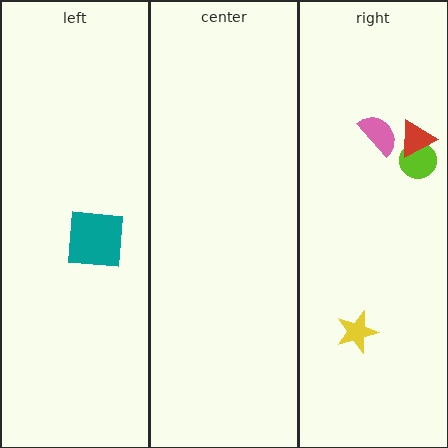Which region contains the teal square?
The left region.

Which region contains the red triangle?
The right region.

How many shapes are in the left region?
1.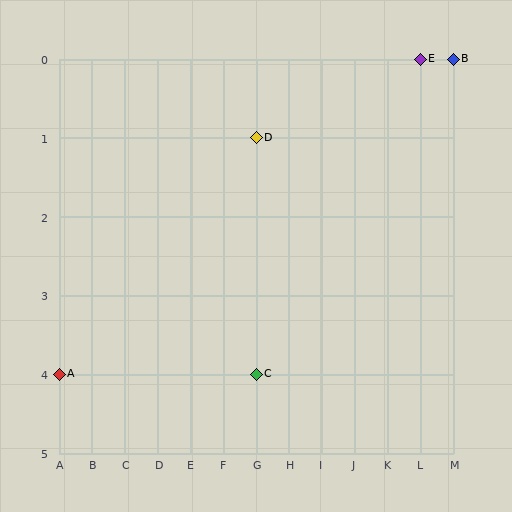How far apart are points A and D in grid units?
Points A and D are 6 columns and 3 rows apart (about 6.7 grid units diagonally).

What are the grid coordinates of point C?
Point C is at grid coordinates (G, 4).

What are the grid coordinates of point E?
Point E is at grid coordinates (L, 0).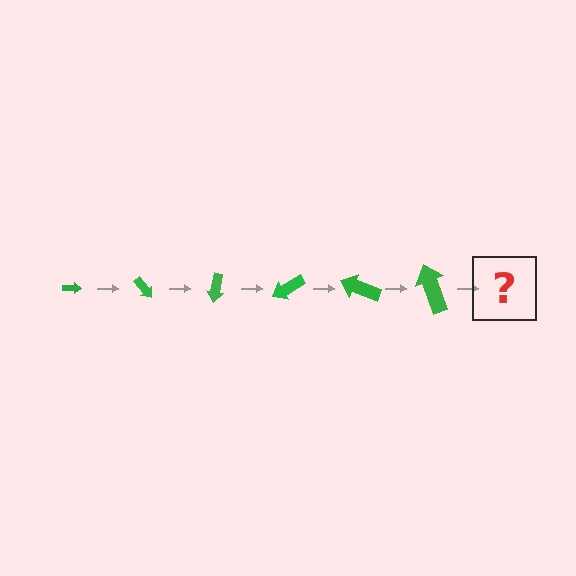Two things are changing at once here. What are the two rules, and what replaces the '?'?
The two rules are that the arrow grows larger each step and it rotates 50 degrees each step. The '?' should be an arrow, larger than the previous one and rotated 300 degrees from the start.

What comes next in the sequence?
The next element should be an arrow, larger than the previous one and rotated 300 degrees from the start.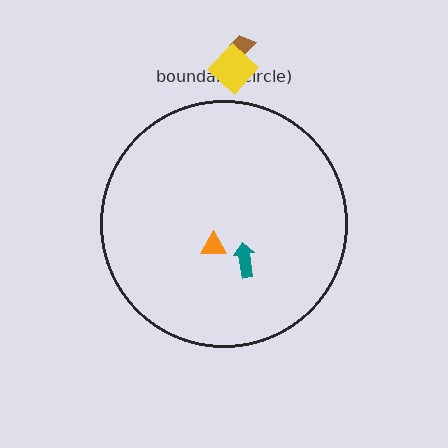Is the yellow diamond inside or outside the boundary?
Outside.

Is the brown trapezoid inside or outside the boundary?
Outside.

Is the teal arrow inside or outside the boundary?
Inside.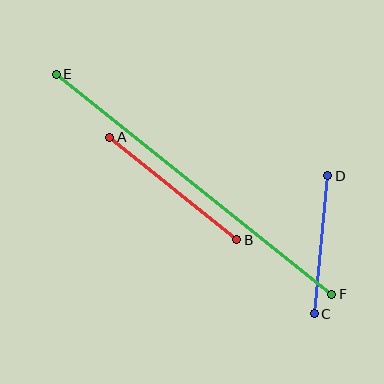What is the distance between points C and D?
The distance is approximately 139 pixels.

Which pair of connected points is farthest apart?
Points E and F are farthest apart.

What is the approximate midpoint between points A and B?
The midpoint is at approximately (173, 188) pixels.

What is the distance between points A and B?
The distance is approximately 163 pixels.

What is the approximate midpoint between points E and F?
The midpoint is at approximately (194, 184) pixels.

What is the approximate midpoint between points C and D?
The midpoint is at approximately (321, 245) pixels.